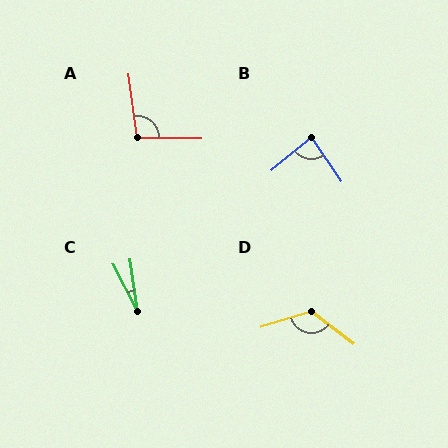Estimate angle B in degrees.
Approximately 85 degrees.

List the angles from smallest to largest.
C (19°), B (85°), A (98°), D (125°).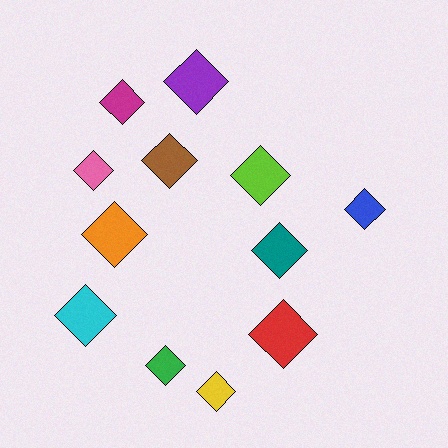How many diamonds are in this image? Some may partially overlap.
There are 12 diamonds.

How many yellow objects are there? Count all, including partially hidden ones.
There is 1 yellow object.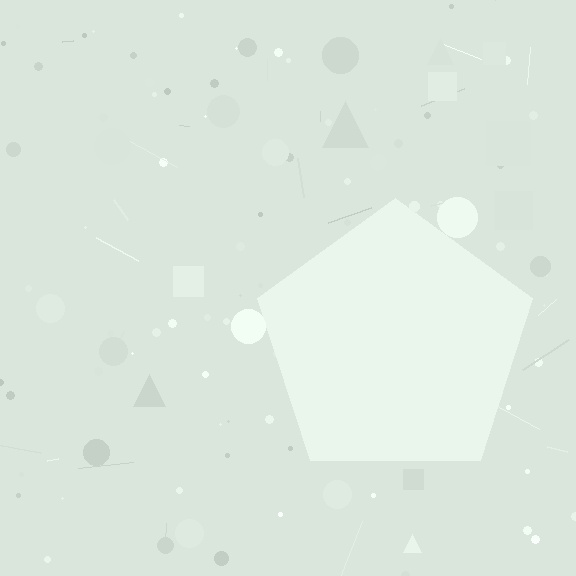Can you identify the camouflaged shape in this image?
The camouflaged shape is a pentagon.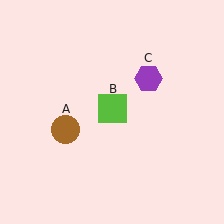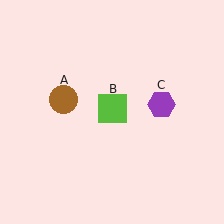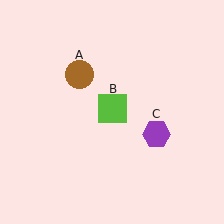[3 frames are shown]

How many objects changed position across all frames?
2 objects changed position: brown circle (object A), purple hexagon (object C).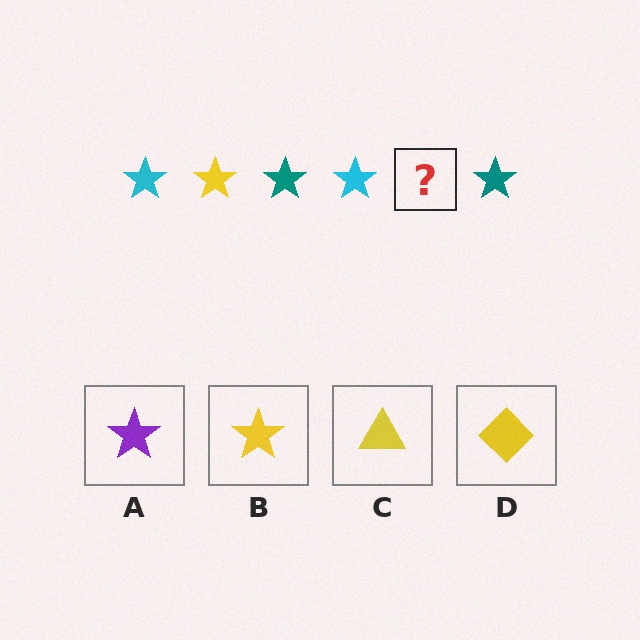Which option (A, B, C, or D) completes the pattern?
B.